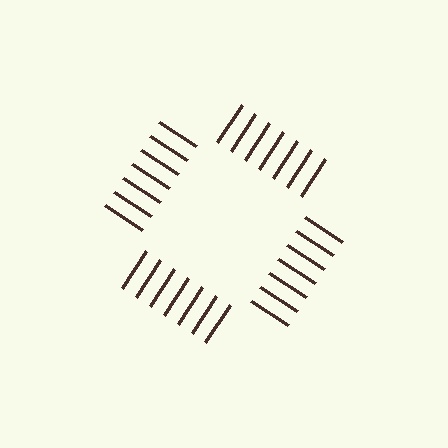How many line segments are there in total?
28 — 7 along each of the 4 edges.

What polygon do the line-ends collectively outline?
An illusory square — the line segments terminate on its edges but no continuous stroke is drawn.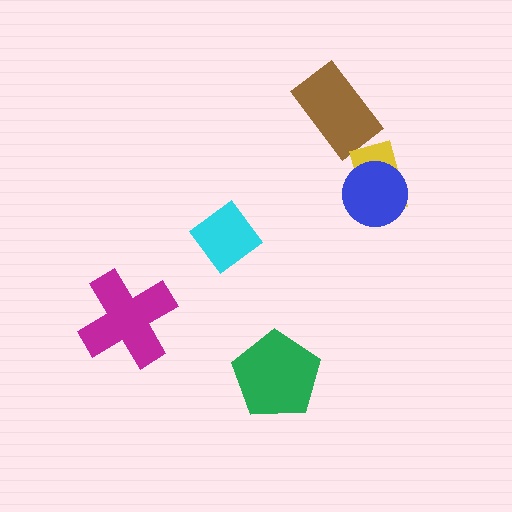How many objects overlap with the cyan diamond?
0 objects overlap with the cyan diamond.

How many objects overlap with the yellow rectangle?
1 object overlaps with the yellow rectangle.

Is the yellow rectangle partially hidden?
Yes, it is partially covered by another shape.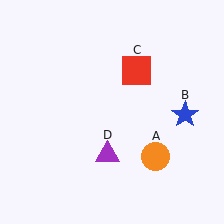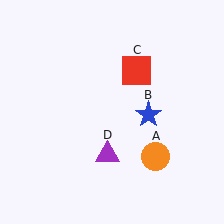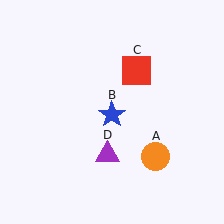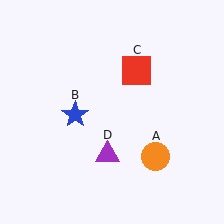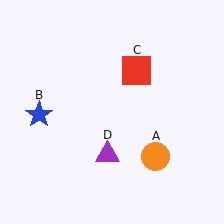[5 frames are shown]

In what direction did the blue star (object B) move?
The blue star (object B) moved left.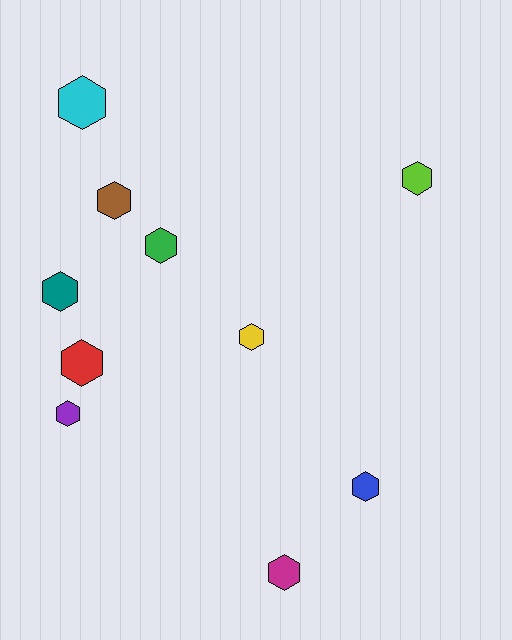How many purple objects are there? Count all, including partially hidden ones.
There is 1 purple object.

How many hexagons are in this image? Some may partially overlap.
There are 10 hexagons.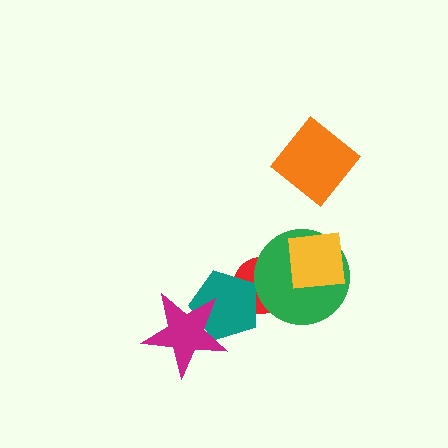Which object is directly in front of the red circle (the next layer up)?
The teal pentagon is directly in front of the red circle.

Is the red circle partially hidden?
Yes, it is partially covered by another shape.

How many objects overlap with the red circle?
2 objects overlap with the red circle.